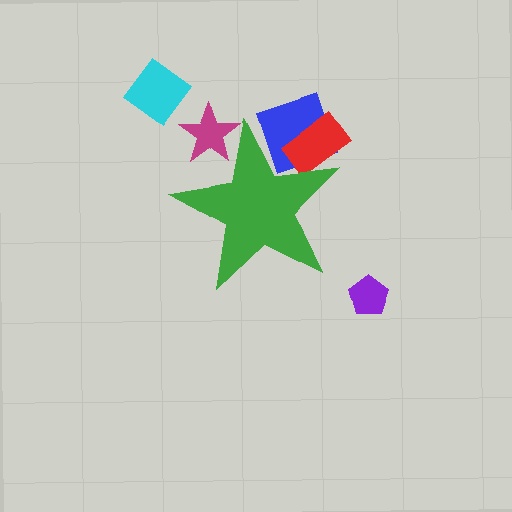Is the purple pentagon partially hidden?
No, the purple pentagon is fully visible.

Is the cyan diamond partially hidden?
No, the cyan diamond is fully visible.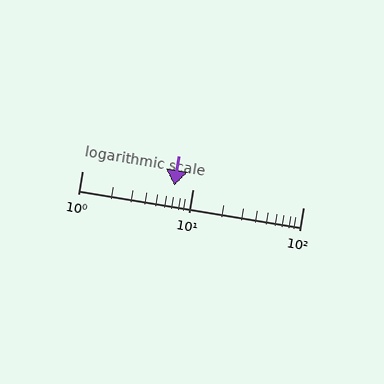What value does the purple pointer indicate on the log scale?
The pointer indicates approximately 6.9.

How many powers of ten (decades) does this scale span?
The scale spans 2 decades, from 1 to 100.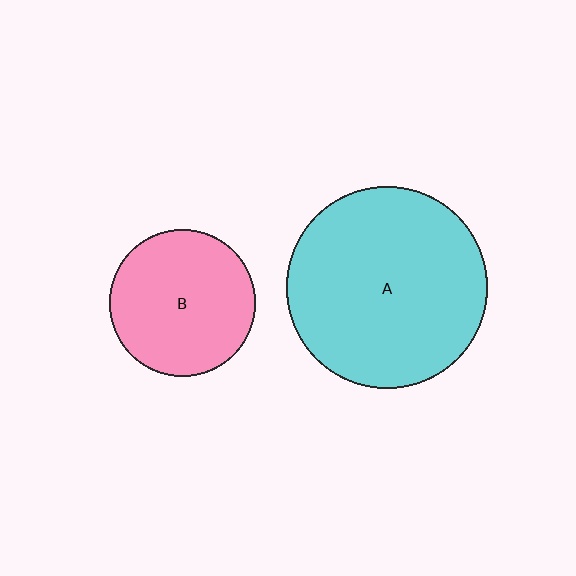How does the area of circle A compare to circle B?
Approximately 1.9 times.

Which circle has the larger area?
Circle A (cyan).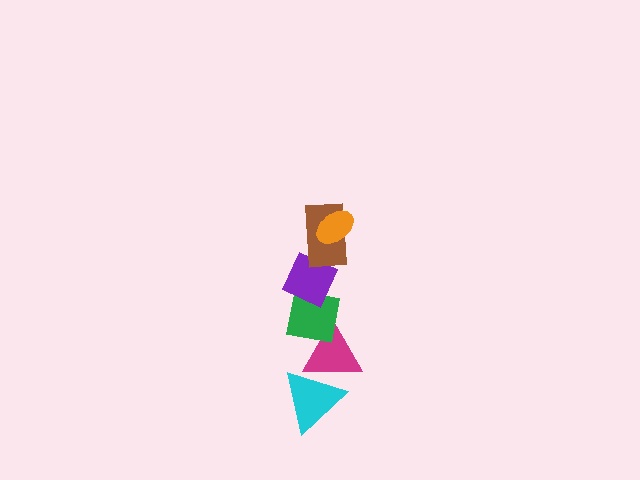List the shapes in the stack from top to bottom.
From top to bottom: the orange ellipse, the brown rectangle, the purple diamond, the green square, the magenta triangle, the cyan triangle.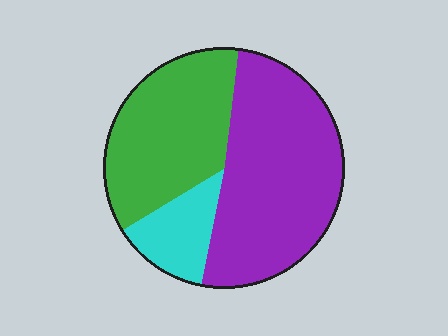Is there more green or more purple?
Purple.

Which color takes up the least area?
Cyan, at roughly 15%.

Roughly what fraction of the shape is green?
Green covers 36% of the shape.